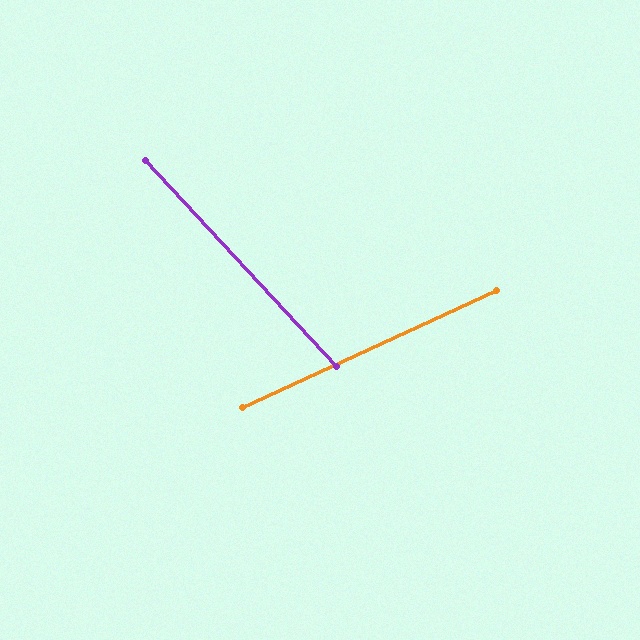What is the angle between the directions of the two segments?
Approximately 72 degrees.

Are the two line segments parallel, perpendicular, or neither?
Neither parallel nor perpendicular — they differ by about 72°.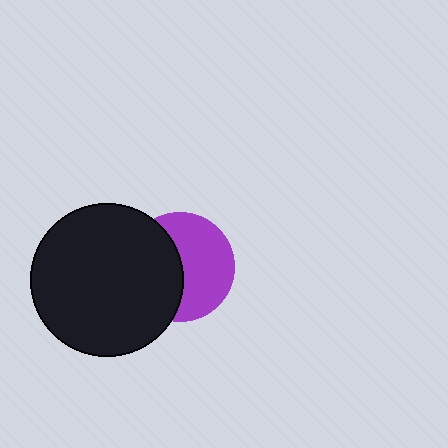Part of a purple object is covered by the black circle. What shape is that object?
It is a circle.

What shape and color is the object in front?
The object in front is a black circle.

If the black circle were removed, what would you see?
You would see the complete purple circle.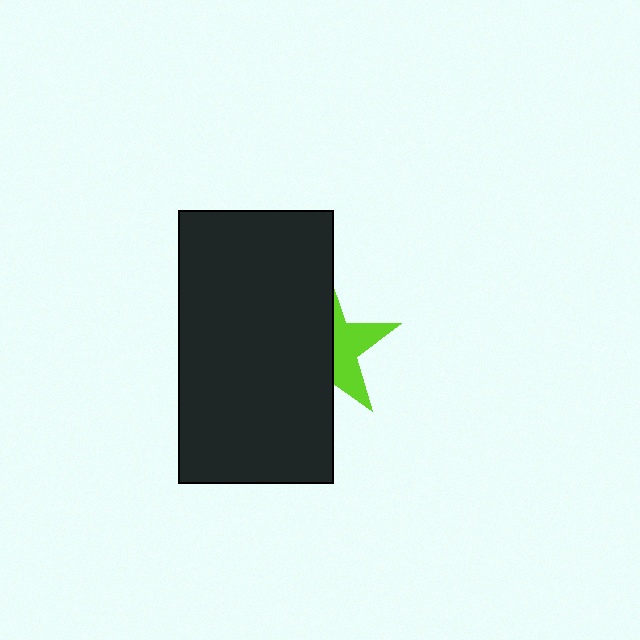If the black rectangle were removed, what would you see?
You would see the complete lime star.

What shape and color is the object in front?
The object in front is a black rectangle.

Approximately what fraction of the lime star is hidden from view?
Roughly 59% of the lime star is hidden behind the black rectangle.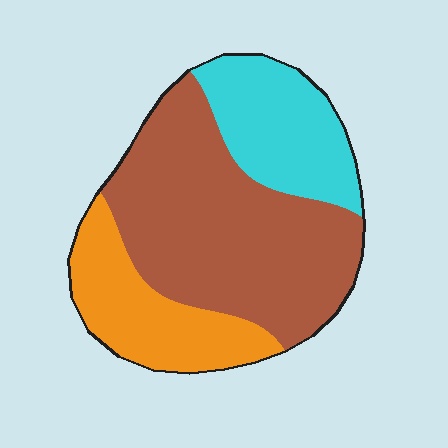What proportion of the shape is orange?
Orange takes up about one quarter (1/4) of the shape.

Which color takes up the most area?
Brown, at roughly 55%.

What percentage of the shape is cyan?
Cyan covers roughly 25% of the shape.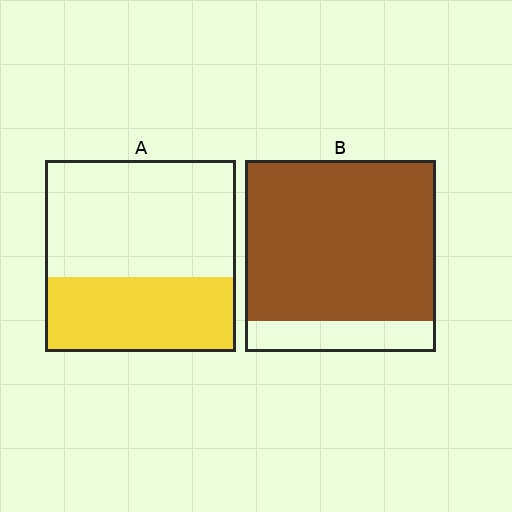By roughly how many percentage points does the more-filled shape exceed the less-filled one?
By roughly 45 percentage points (B over A).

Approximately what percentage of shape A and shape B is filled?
A is approximately 40% and B is approximately 85%.